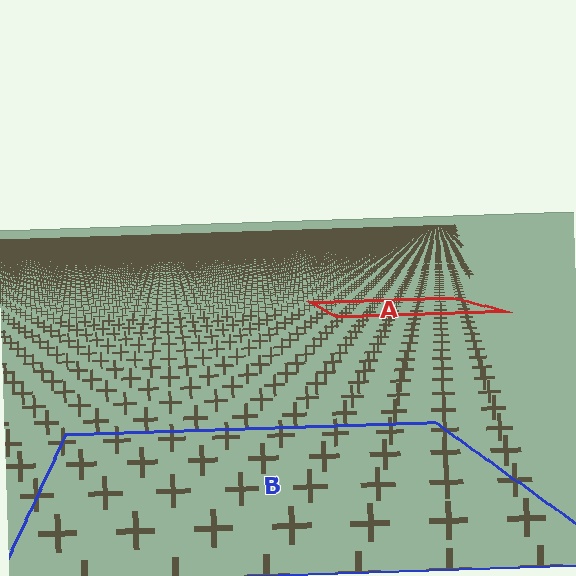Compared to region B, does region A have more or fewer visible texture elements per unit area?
Region A has more texture elements per unit area — they are packed more densely because it is farther away.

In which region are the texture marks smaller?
The texture marks are smaller in region A, because it is farther away.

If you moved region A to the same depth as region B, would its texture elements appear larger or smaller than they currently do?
They would appear larger. At a closer depth, the same texture elements are projected at a bigger on-screen size.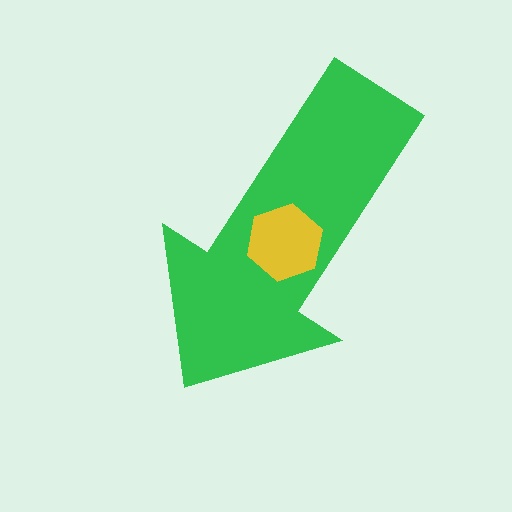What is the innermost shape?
The yellow hexagon.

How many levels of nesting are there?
2.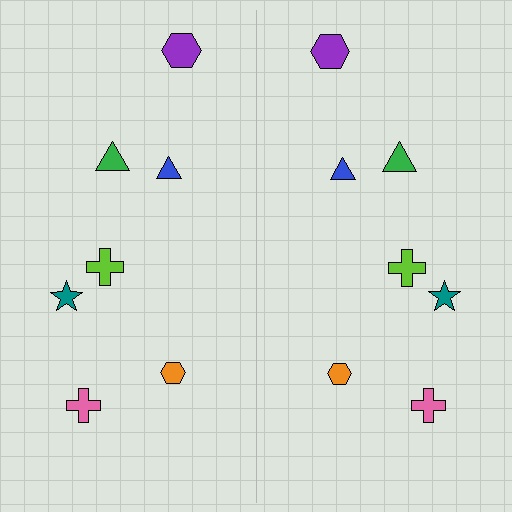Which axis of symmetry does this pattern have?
The pattern has a vertical axis of symmetry running through the center of the image.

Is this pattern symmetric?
Yes, this pattern has bilateral (reflection) symmetry.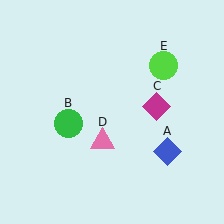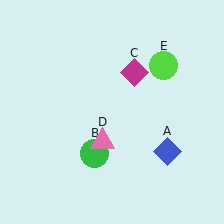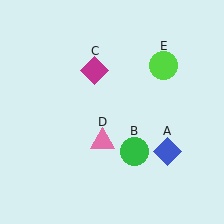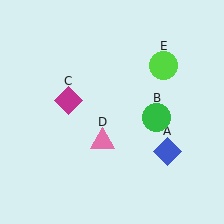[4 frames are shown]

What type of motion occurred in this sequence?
The green circle (object B), magenta diamond (object C) rotated counterclockwise around the center of the scene.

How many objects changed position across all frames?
2 objects changed position: green circle (object B), magenta diamond (object C).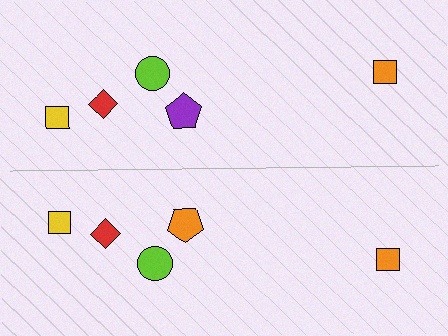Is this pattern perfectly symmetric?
No, the pattern is not perfectly symmetric. The orange pentagon on the bottom side breaks the symmetry — its mirror counterpart is purple.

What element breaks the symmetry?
The orange pentagon on the bottom side breaks the symmetry — its mirror counterpart is purple.